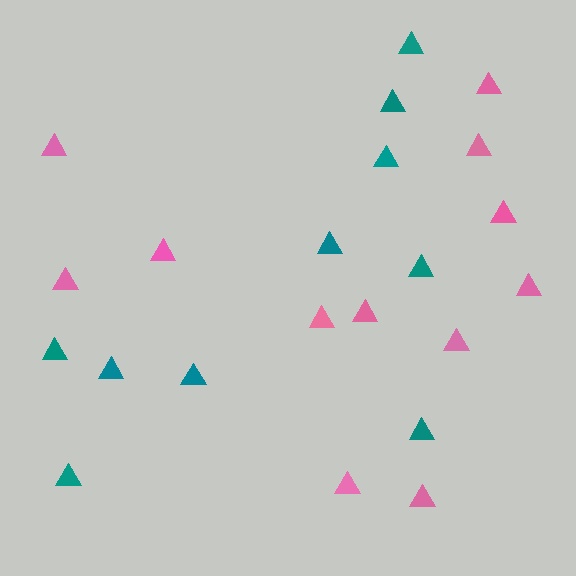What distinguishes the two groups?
There are 2 groups: one group of pink triangles (12) and one group of teal triangles (10).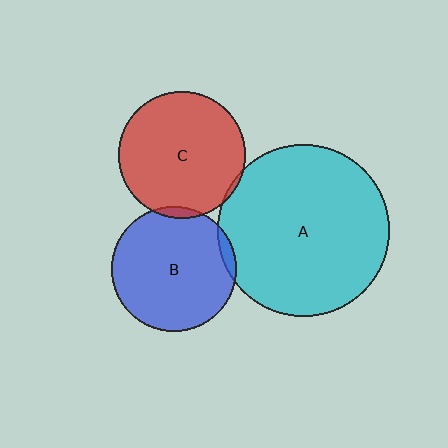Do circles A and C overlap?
Yes.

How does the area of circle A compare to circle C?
Approximately 1.8 times.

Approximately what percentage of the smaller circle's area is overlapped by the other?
Approximately 5%.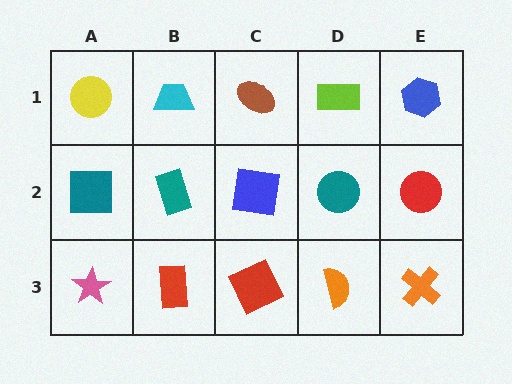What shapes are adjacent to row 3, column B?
A teal rectangle (row 2, column B), a pink star (row 3, column A), a red square (row 3, column C).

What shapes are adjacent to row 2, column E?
A blue hexagon (row 1, column E), an orange cross (row 3, column E), a teal circle (row 2, column D).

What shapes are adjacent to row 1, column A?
A teal square (row 2, column A), a cyan trapezoid (row 1, column B).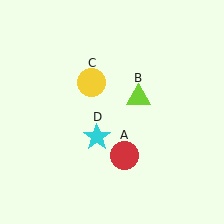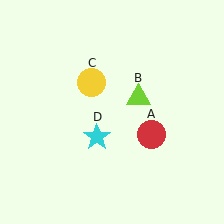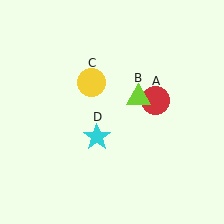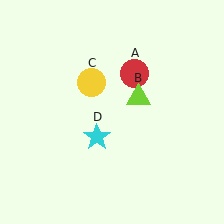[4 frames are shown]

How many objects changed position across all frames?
1 object changed position: red circle (object A).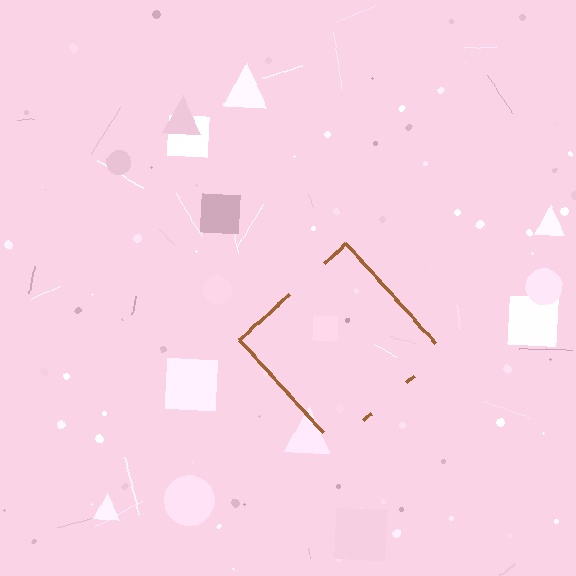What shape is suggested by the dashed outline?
The dashed outline suggests a diamond.